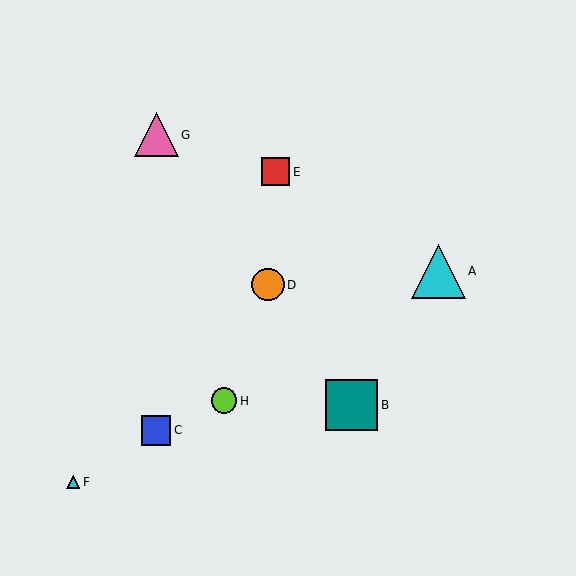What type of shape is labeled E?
Shape E is a red square.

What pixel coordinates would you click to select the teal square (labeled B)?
Click at (352, 405) to select the teal square B.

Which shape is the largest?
The cyan triangle (labeled A) is the largest.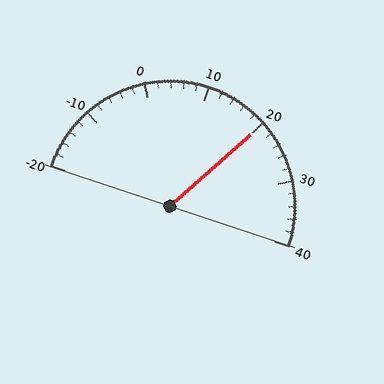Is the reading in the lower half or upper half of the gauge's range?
The reading is in the upper half of the range (-20 to 40).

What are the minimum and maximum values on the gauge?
The gauge ranges from -20 to 40.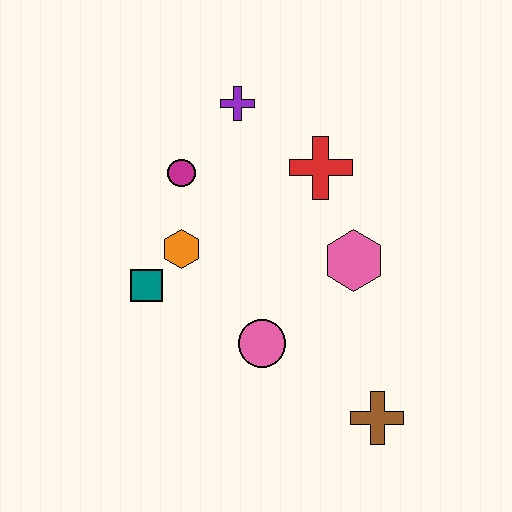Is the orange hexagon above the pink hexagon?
Yes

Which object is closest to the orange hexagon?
The teal square is closest to the orange hexagon.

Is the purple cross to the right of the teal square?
Yes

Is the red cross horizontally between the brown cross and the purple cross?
Yes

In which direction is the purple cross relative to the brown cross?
The purple cross is above the brown cross.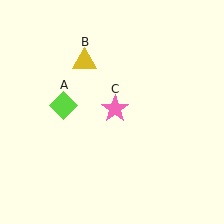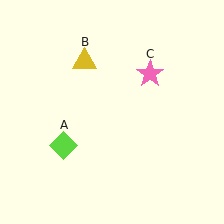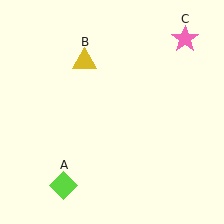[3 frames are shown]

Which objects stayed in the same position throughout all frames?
Yellow triangle (object B) remained stationary.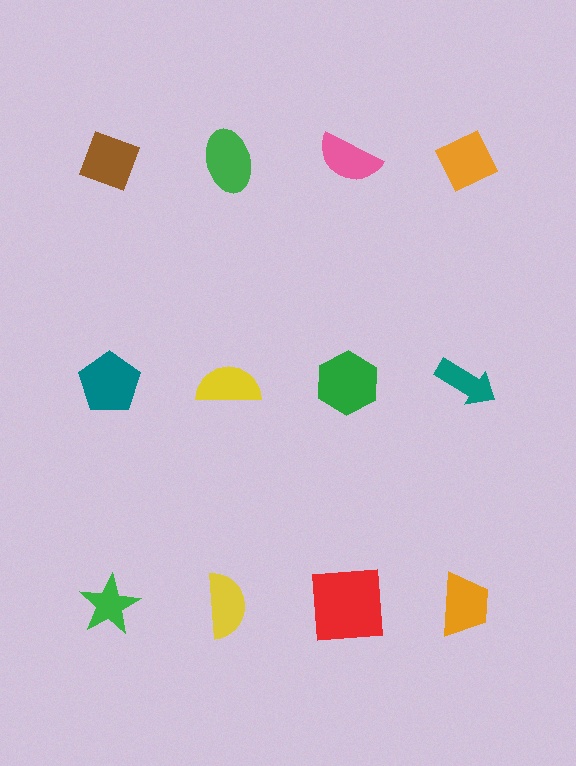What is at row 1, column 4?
An orange diamond.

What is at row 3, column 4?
An orange trapezoid.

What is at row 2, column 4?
A teal arrow.